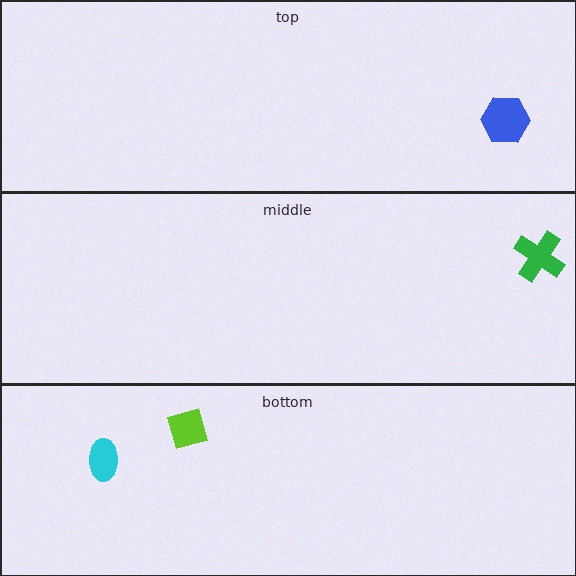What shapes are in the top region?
The blue hexagon.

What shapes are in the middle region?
The green cross.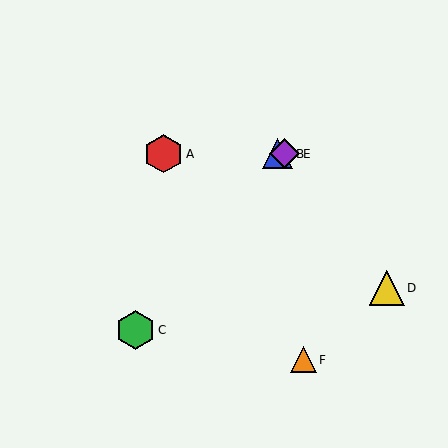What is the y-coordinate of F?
Object F is at y≈360.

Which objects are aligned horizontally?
Objects A, B, E are aligned horizontally.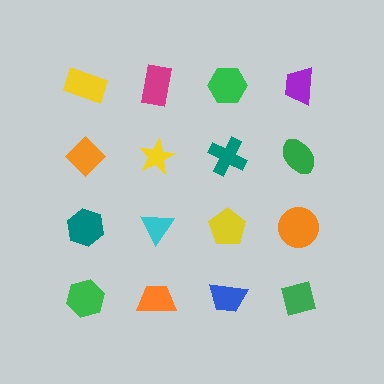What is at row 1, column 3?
A green hexagon.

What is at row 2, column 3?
A teal cross.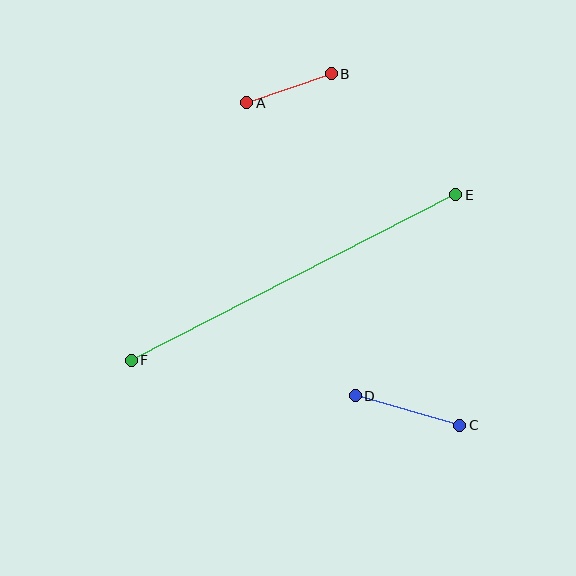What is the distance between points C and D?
The distance is approximately 109 pixels.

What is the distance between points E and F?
The distance is approximately 364 pixels.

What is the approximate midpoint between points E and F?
The midpoint is at approximately (294, 278) pixels.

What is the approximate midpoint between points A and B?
The midpoint is at approximately (289, 88) pixels.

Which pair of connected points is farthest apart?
Points E and F are farthest apart.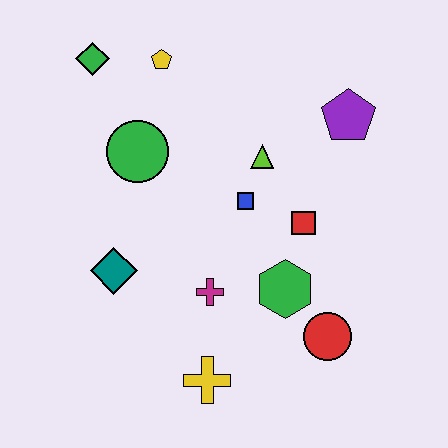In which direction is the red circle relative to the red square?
The red circle is below the red square.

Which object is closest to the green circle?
The yellow pentagon is closest to the green circle.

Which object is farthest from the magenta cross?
The green diamond is farthest from the magenta cross.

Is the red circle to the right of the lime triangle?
Yes